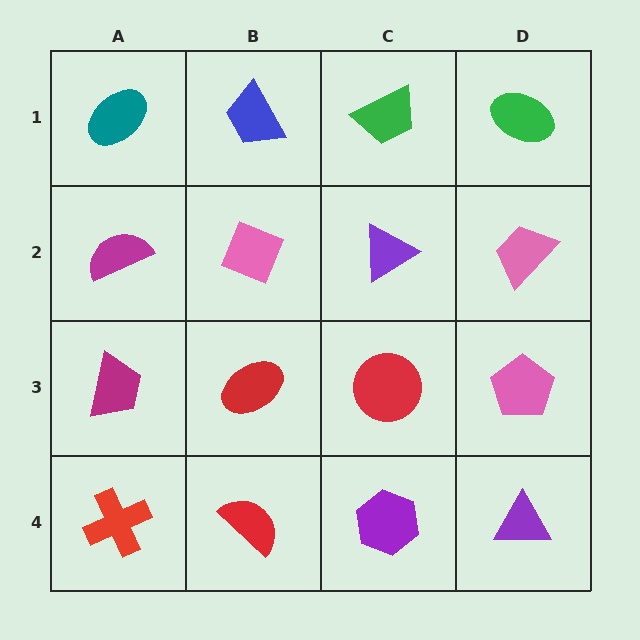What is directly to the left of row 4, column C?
A red semicircle.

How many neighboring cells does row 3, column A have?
3.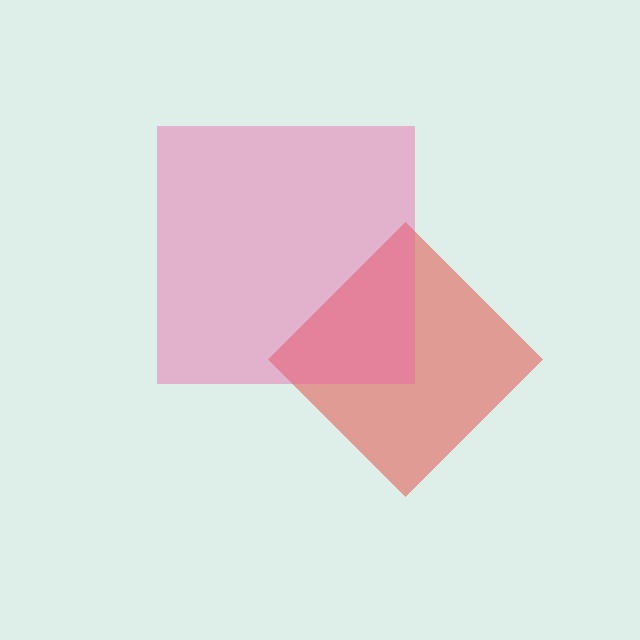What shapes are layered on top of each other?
The layered shapes are: a red diamond, a pink square.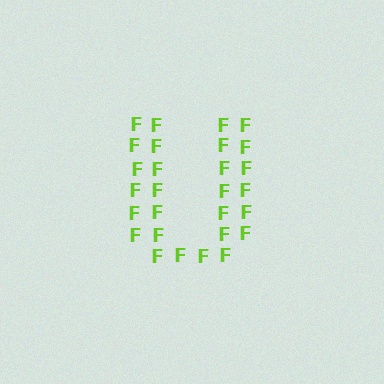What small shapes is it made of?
It is made of small letter F's.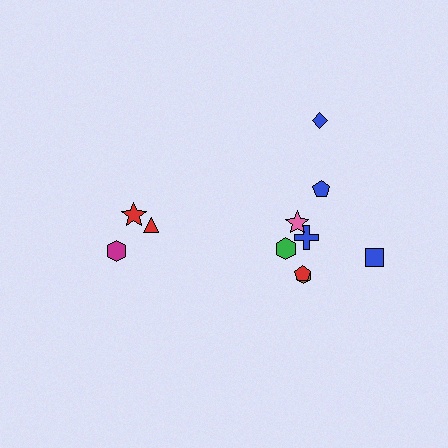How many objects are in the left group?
There are 3 objects.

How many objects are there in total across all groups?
There are 11 objects.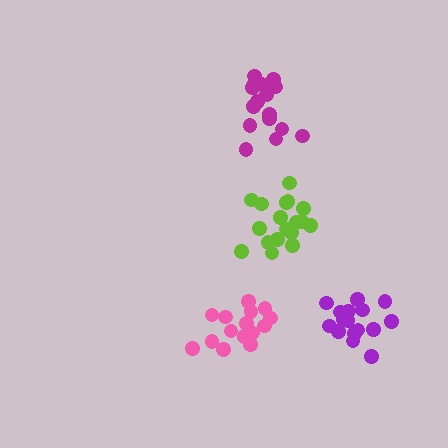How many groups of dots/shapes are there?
There are 4 groups.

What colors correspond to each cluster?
The clusters are colored: pink, magenta, purple, lime.